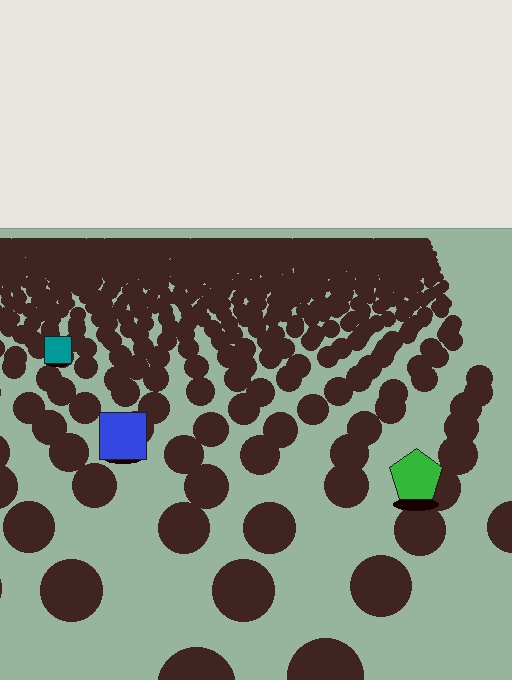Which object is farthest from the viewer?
The teal square is farthest from the viewer. It appears smaller and the ground texture around it is denser.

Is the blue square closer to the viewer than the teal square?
Yes. The blue square is closer — you can tell from the texture gradient: the ground texture is coarser near it.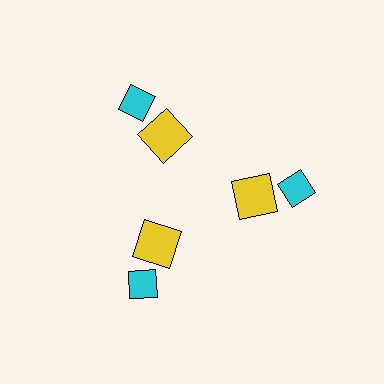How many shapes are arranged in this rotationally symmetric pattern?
There are 6 shapes, arranged in 3 groups of 2.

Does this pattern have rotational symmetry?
Yes, this pattern has 3-fold rotational symmetry. It looks the same after rotating 120 degrees around the center.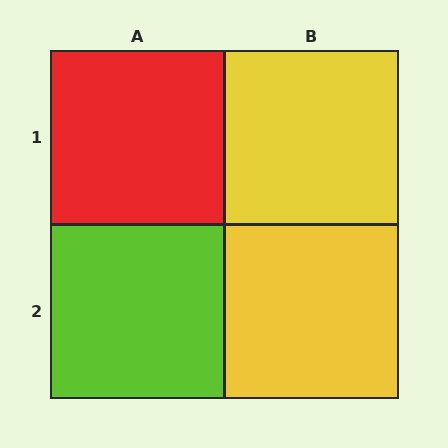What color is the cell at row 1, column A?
Red.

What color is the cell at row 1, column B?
Yellow.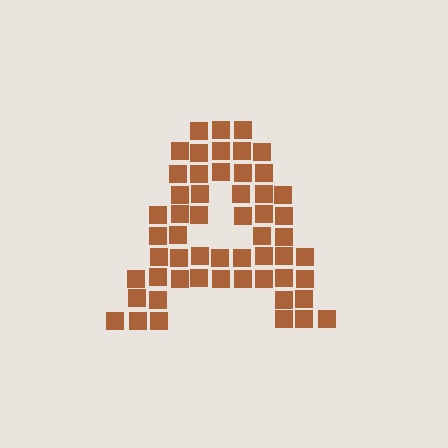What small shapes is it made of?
It is made of small squares.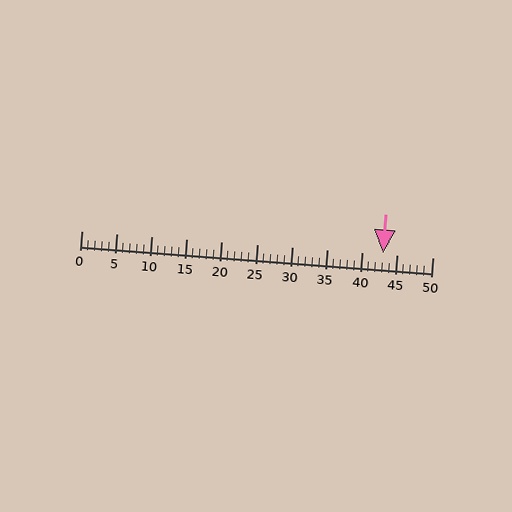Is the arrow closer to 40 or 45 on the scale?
The arrow is closer to 45.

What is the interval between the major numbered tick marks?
The major tick marks are spaced 5 units apart.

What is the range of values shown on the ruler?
The ruler shows values from 0 to 50.